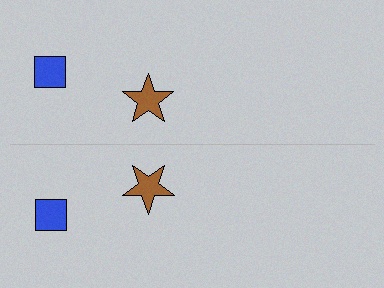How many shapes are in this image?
There are 4 shapes in this image.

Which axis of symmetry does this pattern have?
The pattern has a horizontal axis of symmetry running through the center of the image.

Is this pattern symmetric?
Yes, this pattern has bilateral (reflection) symmetry.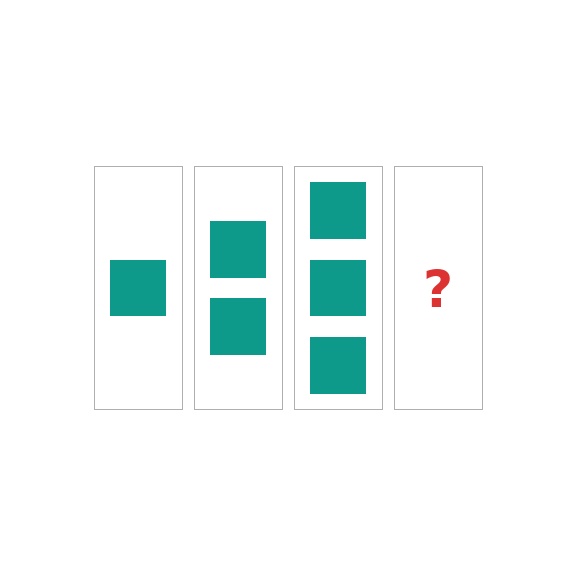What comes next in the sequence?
The next element should be 4 squares.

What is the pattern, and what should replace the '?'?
The pattern is that each step adds one more square. The '?' should be 4 squares.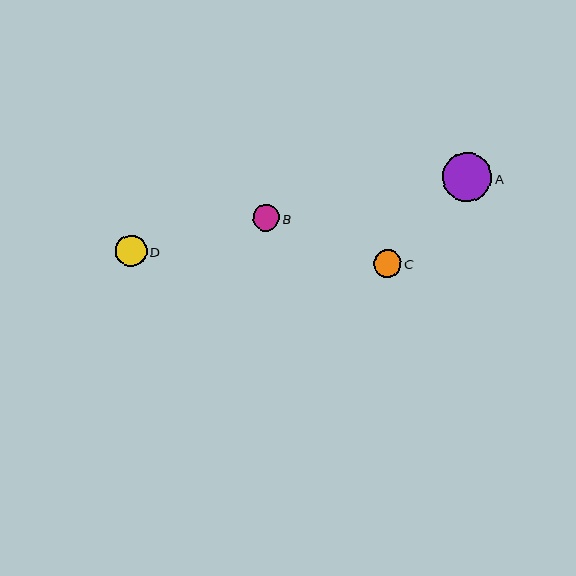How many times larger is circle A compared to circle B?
Circle A is approximately 1.9 times the size of circle B.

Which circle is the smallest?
Circle B is the smallest with a size of approximately 26 pixels.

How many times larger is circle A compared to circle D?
Circle A is approximately 1.6 times the size of circle D.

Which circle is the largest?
Circle A is the largest with a size of approximately 50 pixels.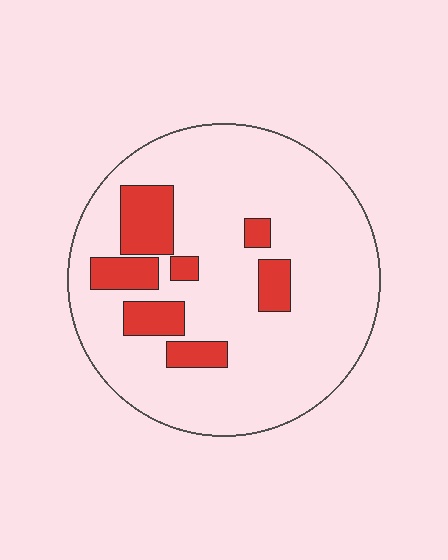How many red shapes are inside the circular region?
7.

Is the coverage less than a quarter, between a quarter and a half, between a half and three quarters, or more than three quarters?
Less than a quarter.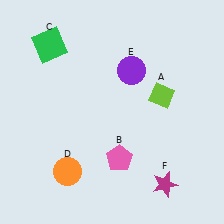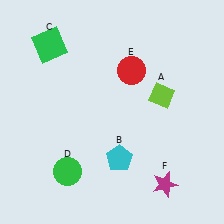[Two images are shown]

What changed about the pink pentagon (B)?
In Image 1, B is pink. In Image 2, it changed to cyan.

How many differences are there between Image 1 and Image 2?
There are 3 differences between the two images.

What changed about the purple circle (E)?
In Image 1, E is purple. In Image 2, it changed to red.